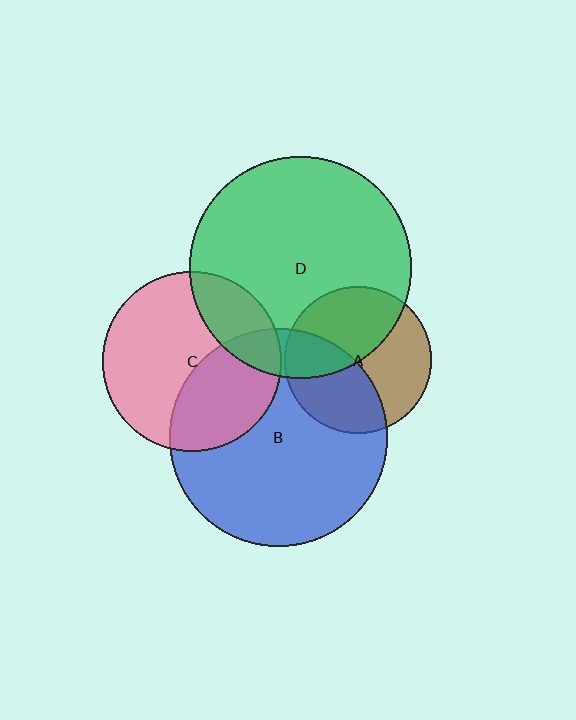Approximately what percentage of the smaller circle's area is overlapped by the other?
Approximately 10%.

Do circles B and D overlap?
Yes.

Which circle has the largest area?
Circle D (green).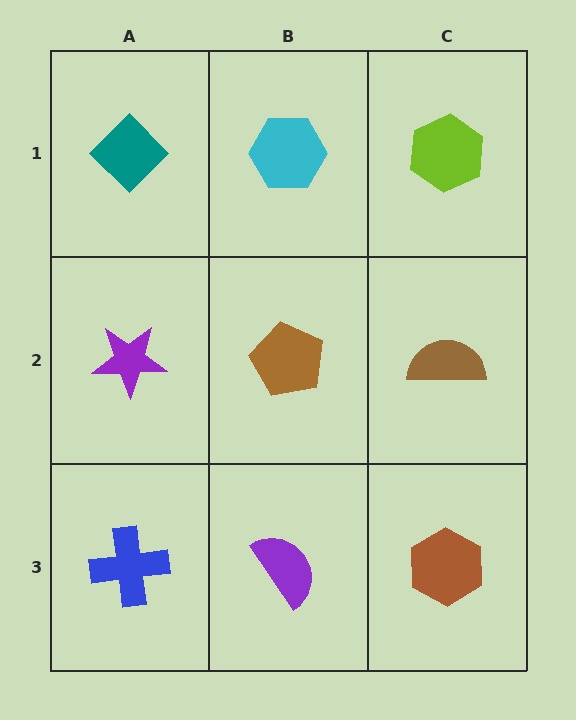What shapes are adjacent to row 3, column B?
A brown pentagon (row 2, column B), a blue cross (row 3, column A), a brown hexagon (row 3, column C).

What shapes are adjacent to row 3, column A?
A purple star (row 2, column A), a purple semicircle (row 3, column B).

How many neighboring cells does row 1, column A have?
2.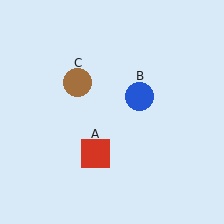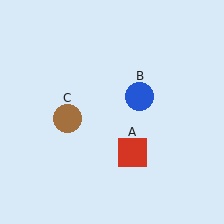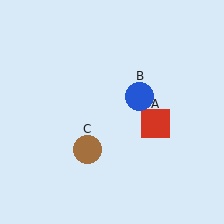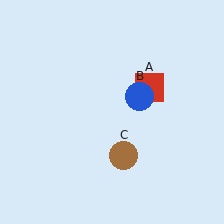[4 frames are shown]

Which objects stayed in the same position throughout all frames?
Blue circle (object B) remained stationary.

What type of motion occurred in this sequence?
The red square (object A), brown circle (object C) rotated counterclockwise around the center of the scene.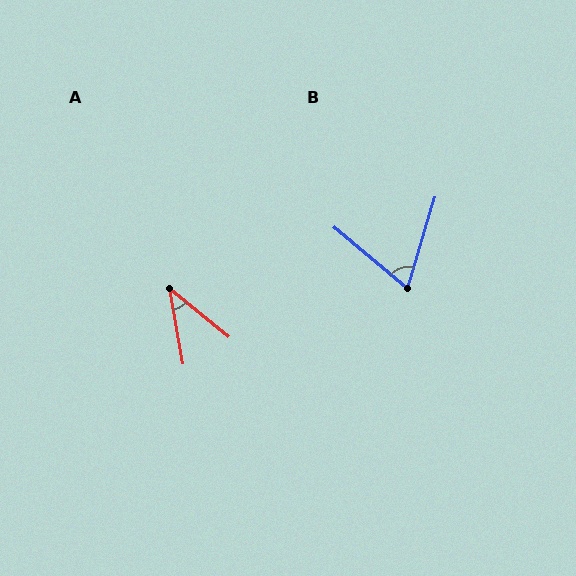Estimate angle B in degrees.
Approximately 67 degrees.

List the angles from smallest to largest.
A (41°), B (67°).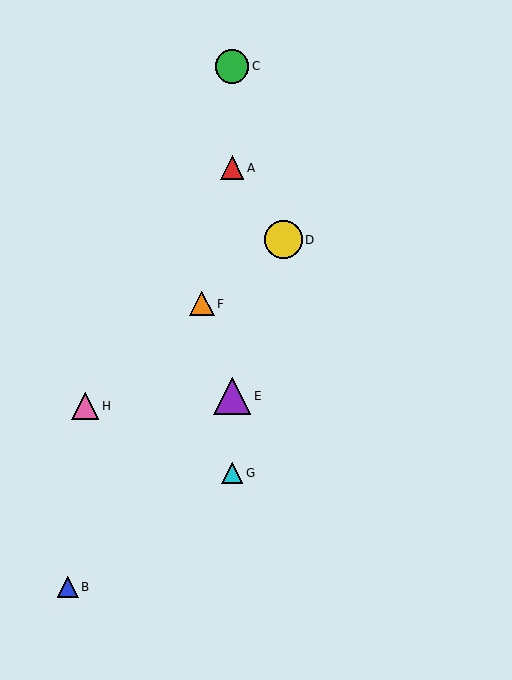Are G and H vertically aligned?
No, G is at x≈232 and H is at x≈85.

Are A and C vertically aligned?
Yes, both are at x≈232.